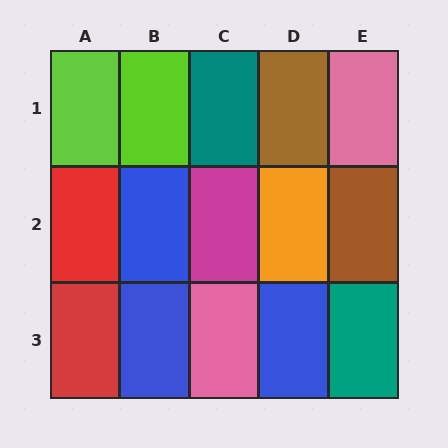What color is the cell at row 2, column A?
Red.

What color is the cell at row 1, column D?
Brown.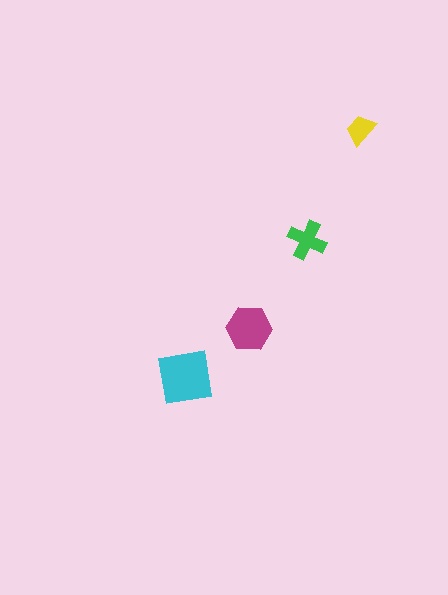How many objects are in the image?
There are 4 objects in the image.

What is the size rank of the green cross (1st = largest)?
3rd.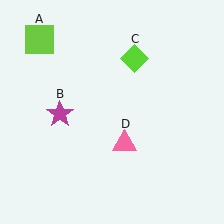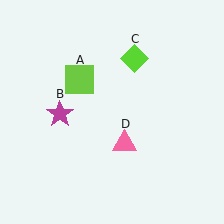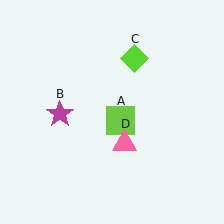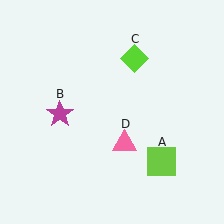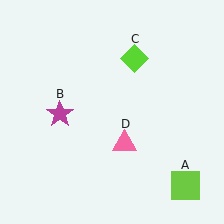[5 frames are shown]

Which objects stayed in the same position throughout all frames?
Magenta star (object B) and lime diamond (object C) and pink triangle (object D) remained stationary.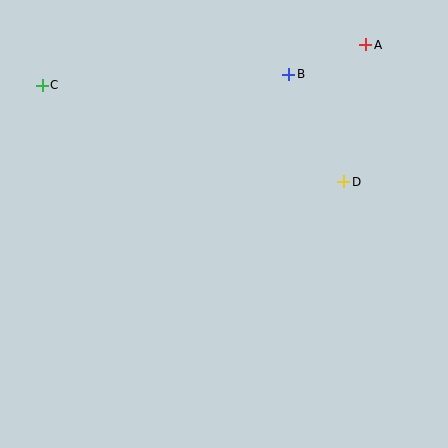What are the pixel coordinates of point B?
Point B is at (289, 74).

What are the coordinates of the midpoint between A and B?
The midpoint between A and B is at (327, 60).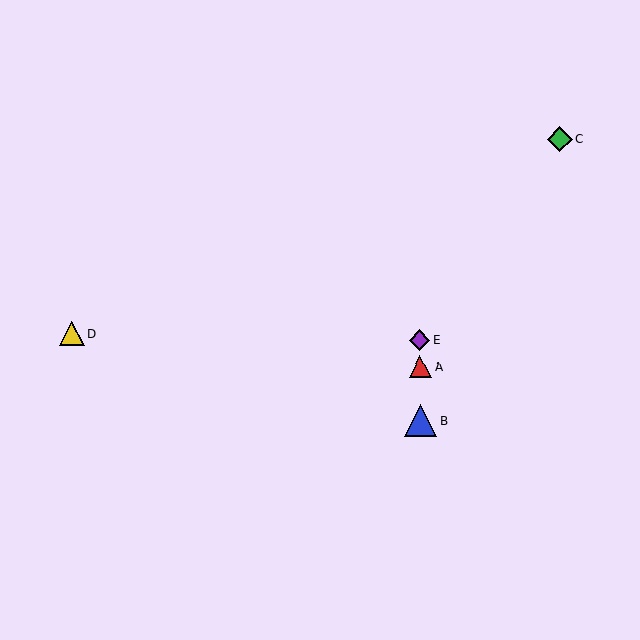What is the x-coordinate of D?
Object D is at x≈72.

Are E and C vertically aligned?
No, E is at x≈420 and C is at x≈560.